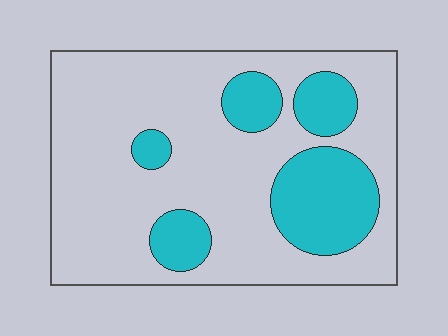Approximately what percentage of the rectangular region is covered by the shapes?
Approximately 25%.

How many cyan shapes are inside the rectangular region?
5.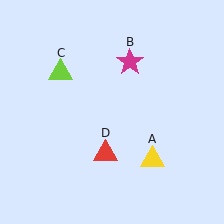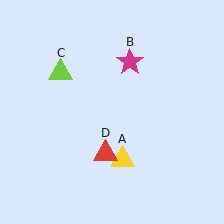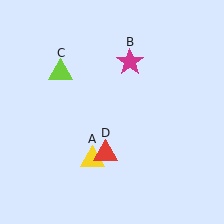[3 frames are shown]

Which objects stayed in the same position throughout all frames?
Magenta star (object B) and lime triangle (object C) and red triangle (object D) remained stationary.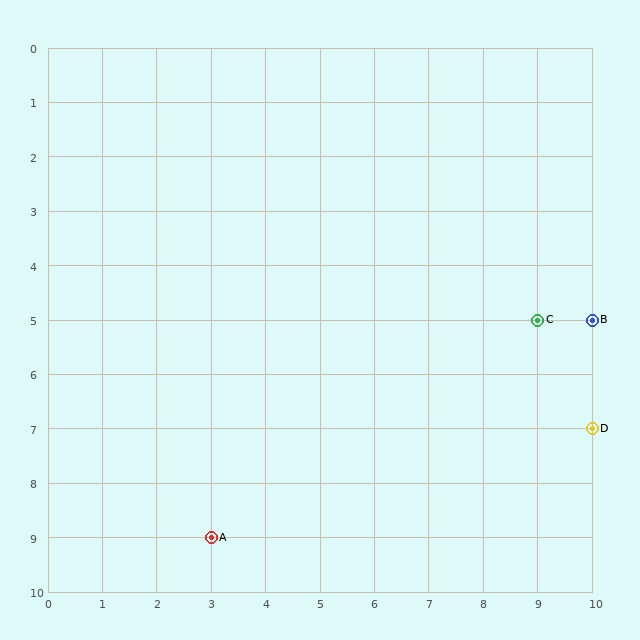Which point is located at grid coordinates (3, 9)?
Point A is at (3, 9).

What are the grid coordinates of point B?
Point B is at grid coordinates (10, 5).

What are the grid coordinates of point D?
Point D is at grid coordinates (10, 7).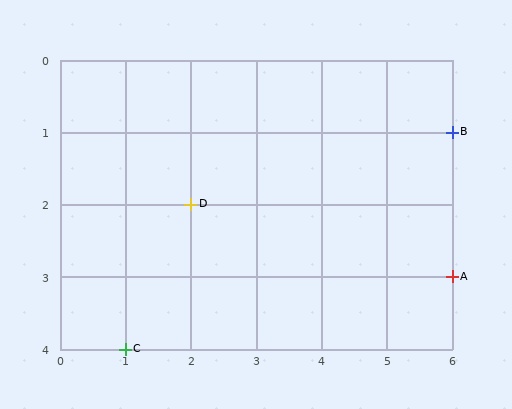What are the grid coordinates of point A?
Point A is at grid coordinates (6, 3).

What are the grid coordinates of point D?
Point D is at grid coordinates (2, 2).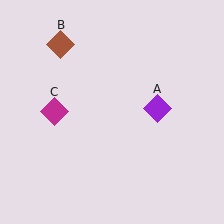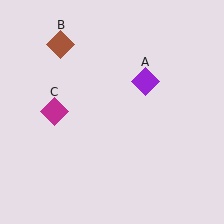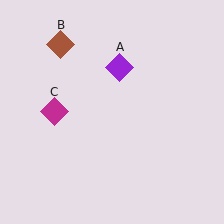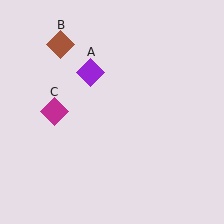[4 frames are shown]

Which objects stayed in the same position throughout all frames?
Brown diamond (object B) and magenta diamond (object C) remained stationary.